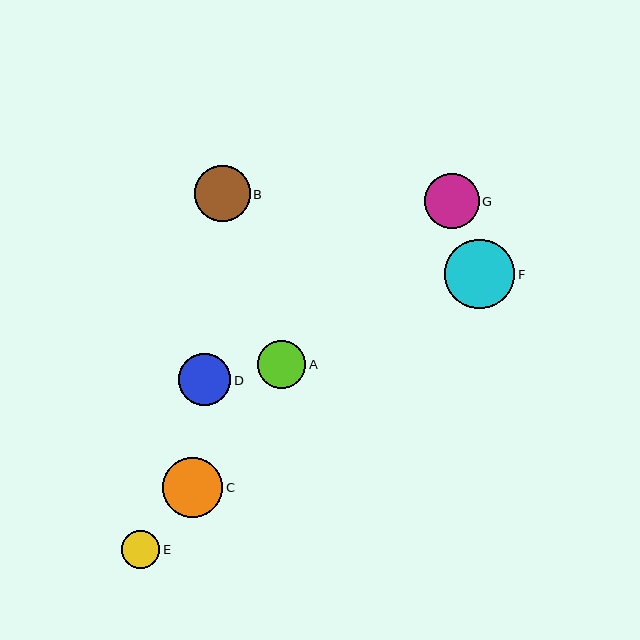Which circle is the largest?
Circle F is the largest with a size of approximately 70 pixels.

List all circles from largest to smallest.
From largest to smallest: F, C, B, G, D, A, E.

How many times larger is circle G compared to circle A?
Circle G is approximately 1.1 times the size of circle A.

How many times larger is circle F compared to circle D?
Circle F is approximately 1.3 times the size of circle D.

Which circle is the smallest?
Circle E is the smallest with a size of approximately 38 pixels.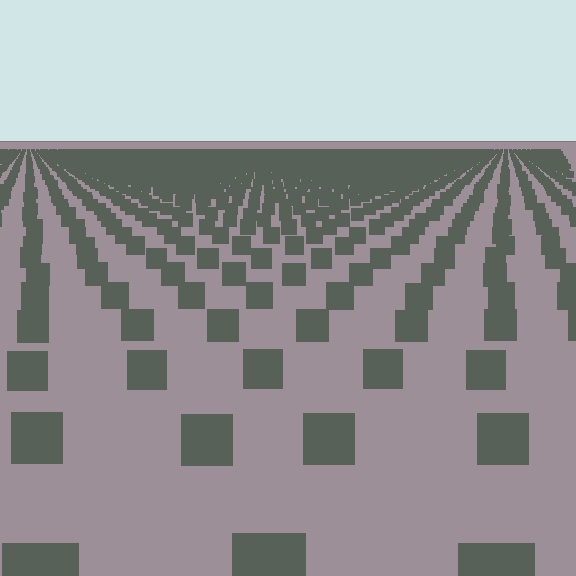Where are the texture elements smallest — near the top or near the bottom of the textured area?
Near the top.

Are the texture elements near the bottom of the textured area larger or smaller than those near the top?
Larger. Near the bottom, elements are closer to the viewer and appear at a bigger on-screen size.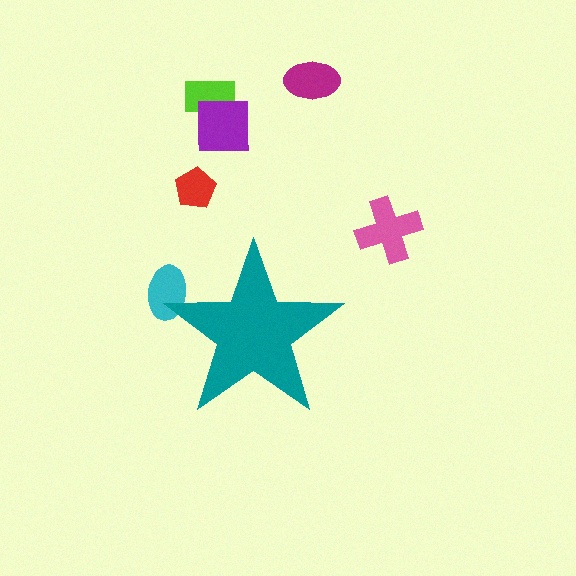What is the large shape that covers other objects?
A teal star.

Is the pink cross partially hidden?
No, the pink cross is fully visible.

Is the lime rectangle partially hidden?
No, the lime rectangle is fully visible.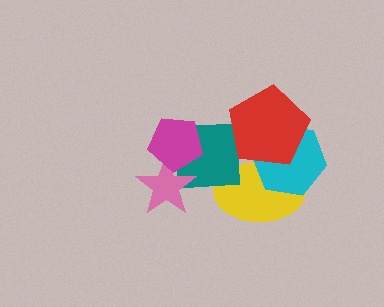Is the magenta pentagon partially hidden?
No, no other shape covers it.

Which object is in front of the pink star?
The magenta pentagon is in front of the pink star.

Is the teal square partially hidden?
Yes, it is partially covered by another shape.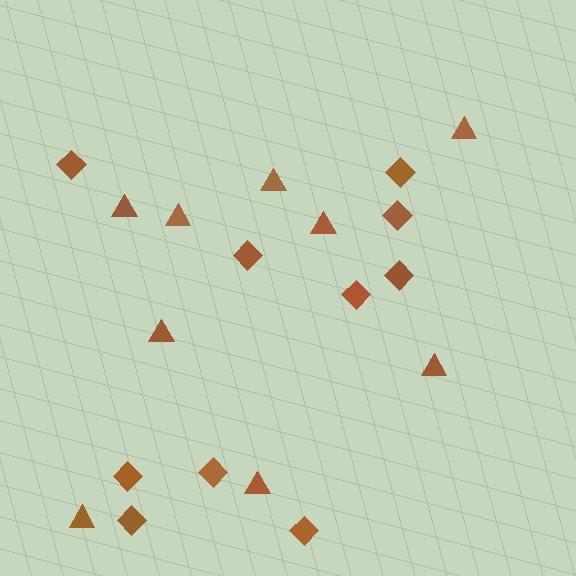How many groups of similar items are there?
There are 2 groups: one group of diamonds (10) and one group of triangles (9).